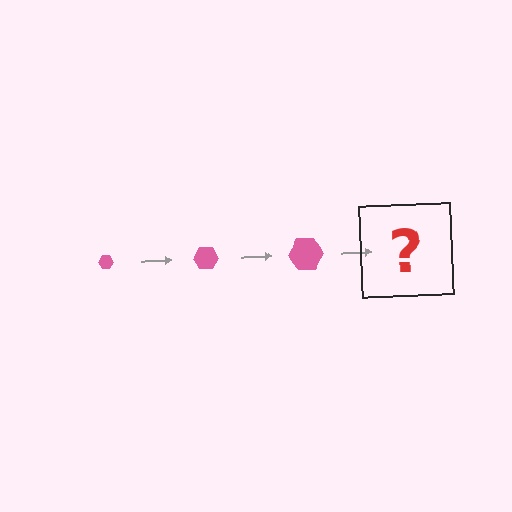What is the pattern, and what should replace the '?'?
The pattern is that the hexagon gets progressively larger each step. The '?' should be a pink hexagon, larger than the previous one.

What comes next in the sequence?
The next element should be a pink hexagon, larger than the previous one.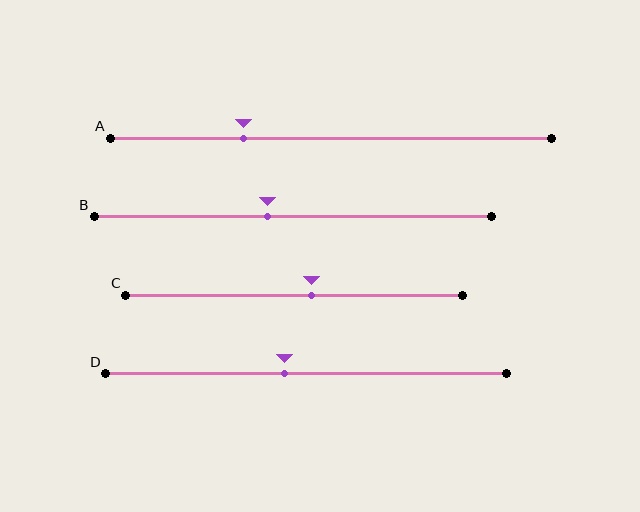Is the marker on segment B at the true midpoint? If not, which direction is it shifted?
No, the marker on segment B is shifted to the left by about 6% of the segment length.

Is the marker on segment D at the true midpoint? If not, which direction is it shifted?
No, the marker on segment D is shifted to the left by about 5% of the segment length.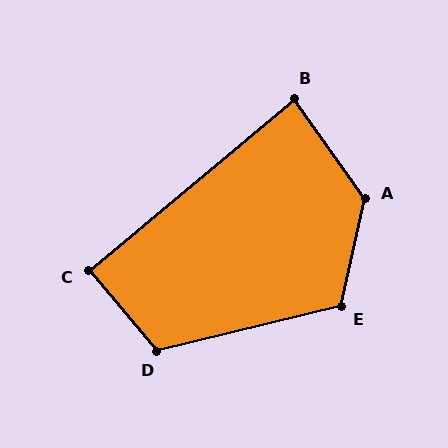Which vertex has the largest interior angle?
A, at approximately 132 degrees.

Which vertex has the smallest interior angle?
B, at approximately 86 degrees.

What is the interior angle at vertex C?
Approximately 89 degrees (approximately right).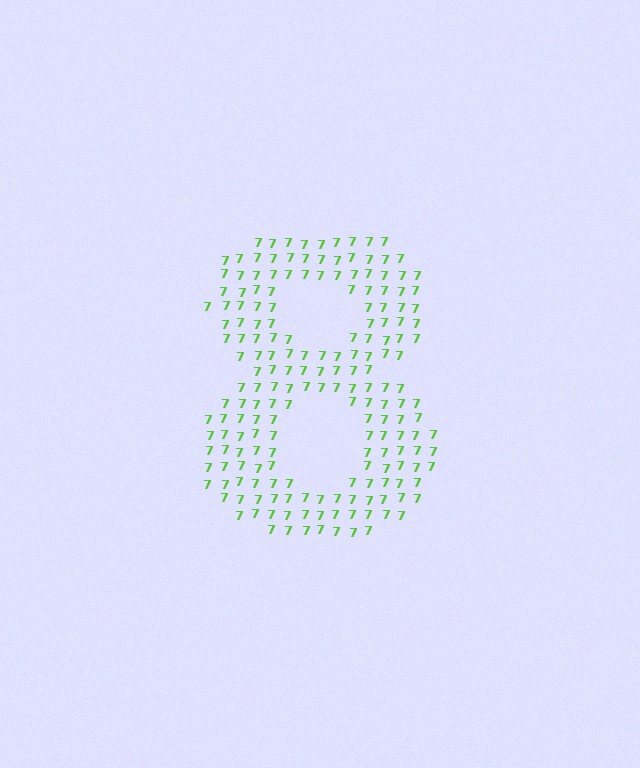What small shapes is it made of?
It is made of small digit 7's.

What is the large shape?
The large shape is the digit 8.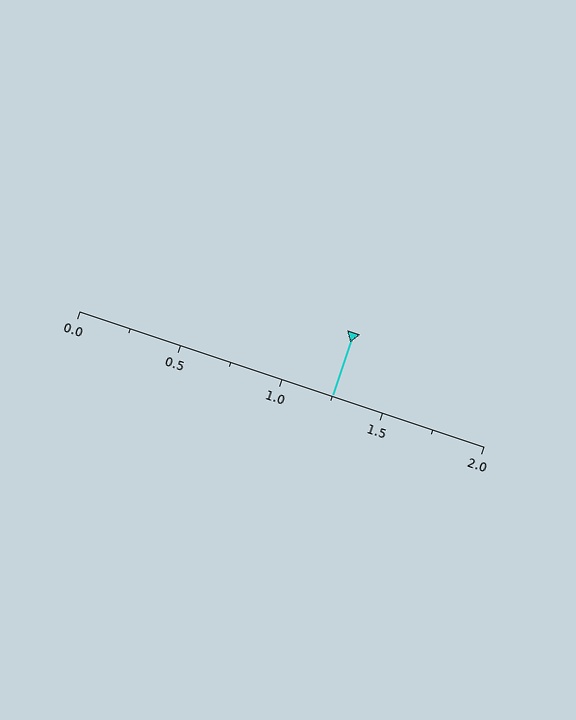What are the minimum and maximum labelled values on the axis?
The axis runs from 0.0 to 2.0.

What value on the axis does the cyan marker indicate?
The marker indicates approximately 1.25.